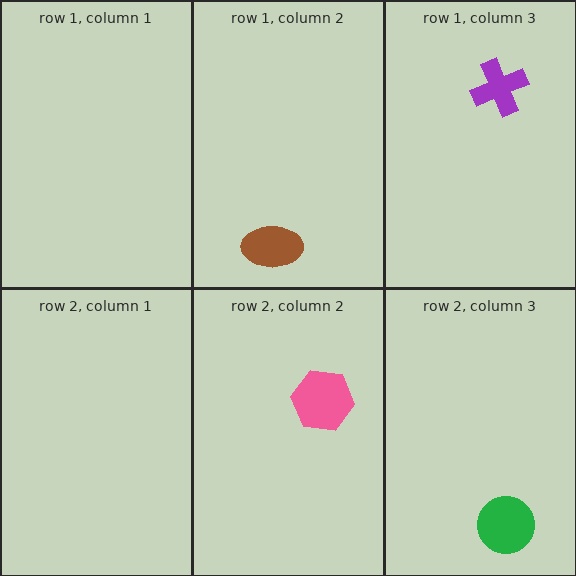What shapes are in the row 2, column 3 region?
The green circle.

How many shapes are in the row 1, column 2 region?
1.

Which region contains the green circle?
The row 2, column 3 region.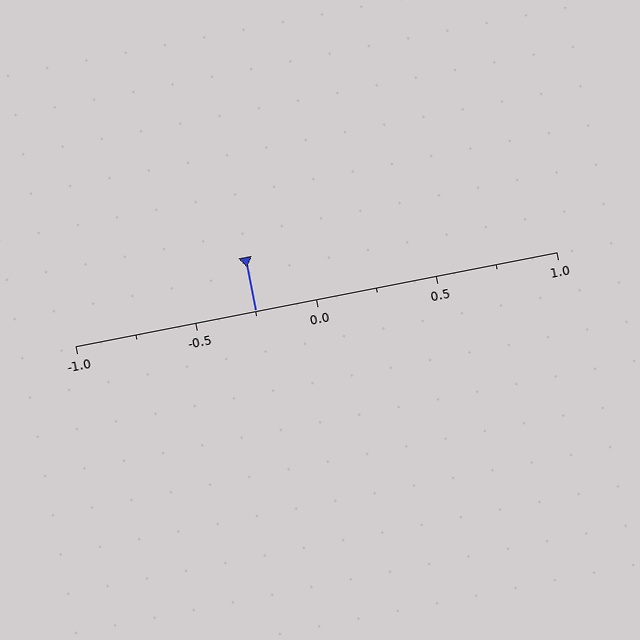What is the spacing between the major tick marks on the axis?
The major ticks are spaced 0.5 apart.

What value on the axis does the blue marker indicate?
The marker indicates approximately -0.25.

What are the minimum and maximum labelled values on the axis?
The axis runs from -1.0 to 1.0.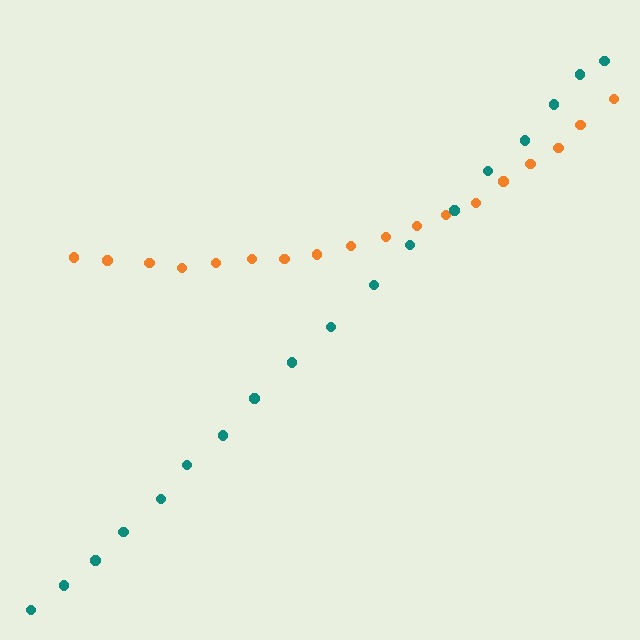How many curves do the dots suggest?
There are 2 distinct paths.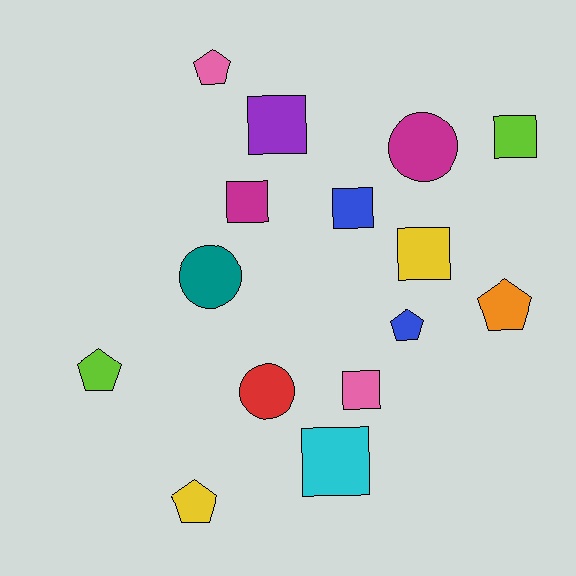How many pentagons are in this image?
There are 5 pentagons.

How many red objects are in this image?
There is 1 red object.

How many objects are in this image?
There are 15 objects.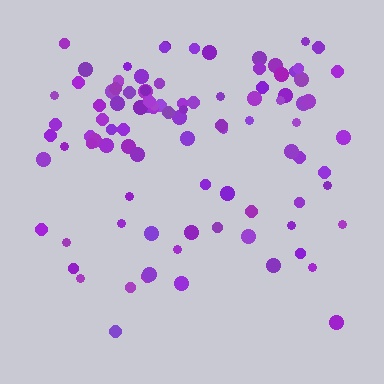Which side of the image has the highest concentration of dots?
The top.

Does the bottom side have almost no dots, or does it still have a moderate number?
Still a moderate number, just noticeably fewer than the top.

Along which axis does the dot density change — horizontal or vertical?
Vertical.